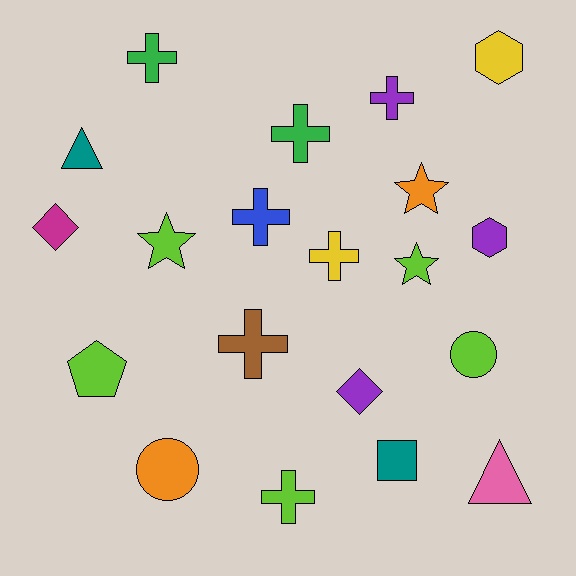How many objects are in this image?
There are 20 objects.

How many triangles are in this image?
There are 2 triangles.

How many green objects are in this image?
There are 2 green objects.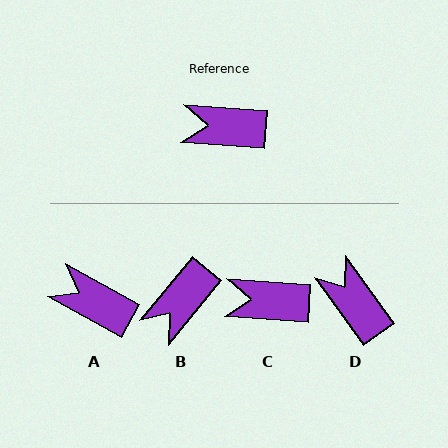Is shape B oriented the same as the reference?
No, it is off by about 54 degrees.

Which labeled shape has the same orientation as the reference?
C.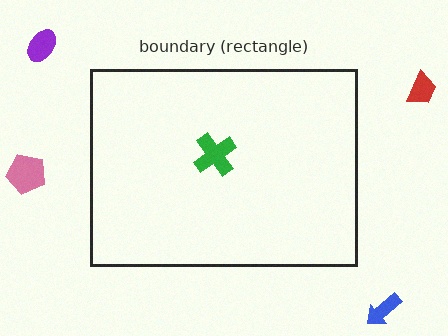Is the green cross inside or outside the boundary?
Inside.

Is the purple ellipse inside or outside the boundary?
Outside.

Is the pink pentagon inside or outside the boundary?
Outside.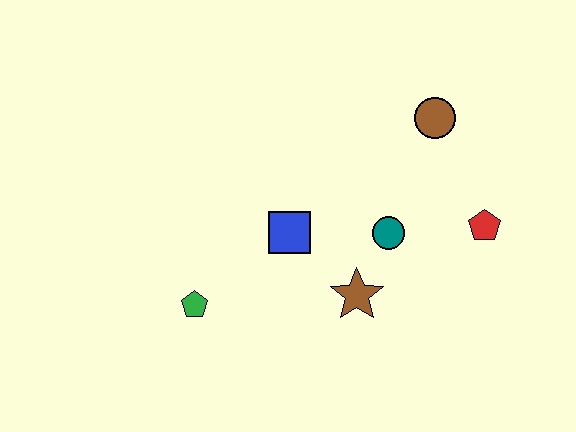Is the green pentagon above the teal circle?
No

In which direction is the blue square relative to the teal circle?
The blue square is to the left of the teal circle.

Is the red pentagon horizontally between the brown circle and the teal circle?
No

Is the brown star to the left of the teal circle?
Yes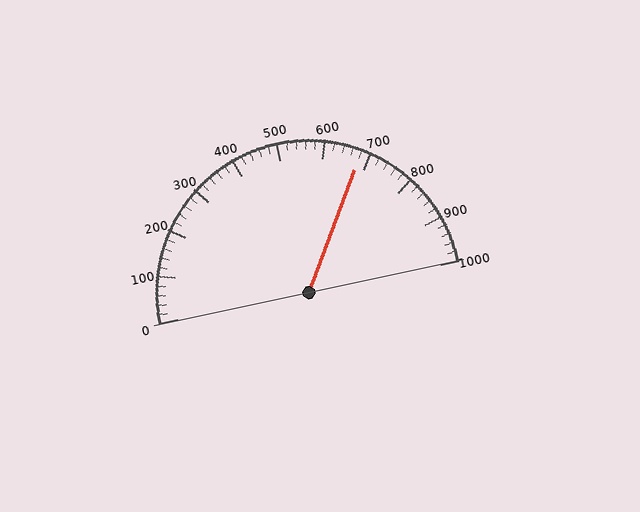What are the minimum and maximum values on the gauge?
The gauge ranges from 0 to 1000.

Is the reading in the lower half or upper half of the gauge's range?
The reading is in the upper half of the range (0 to 1000).